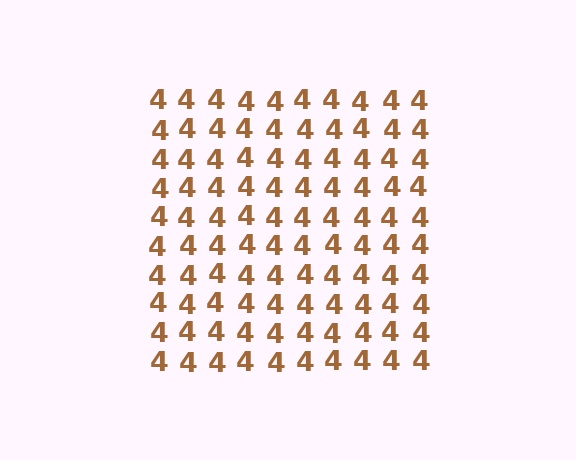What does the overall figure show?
The overall figure shows a square.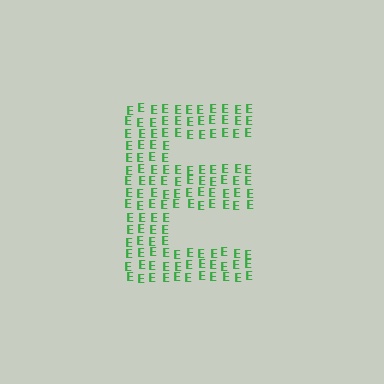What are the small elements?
The small elements are letter E's.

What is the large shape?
The large shape is the letter E.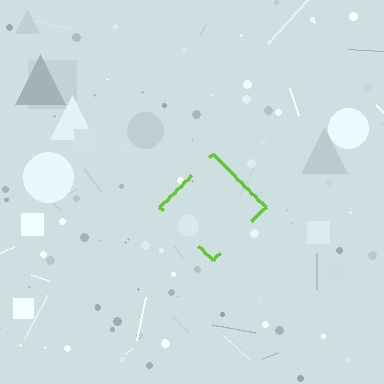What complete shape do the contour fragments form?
The contour fragments form a diamond.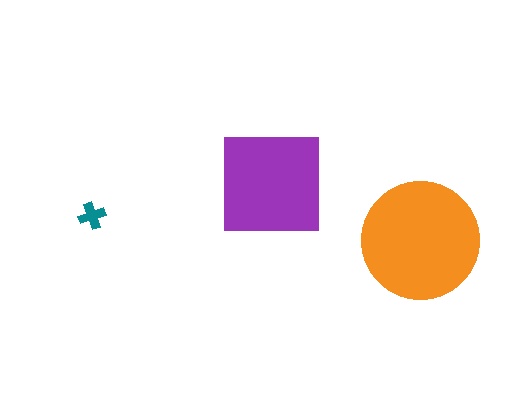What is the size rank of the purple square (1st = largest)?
2nd.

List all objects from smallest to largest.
The teal cross, the purple square, the orange circle.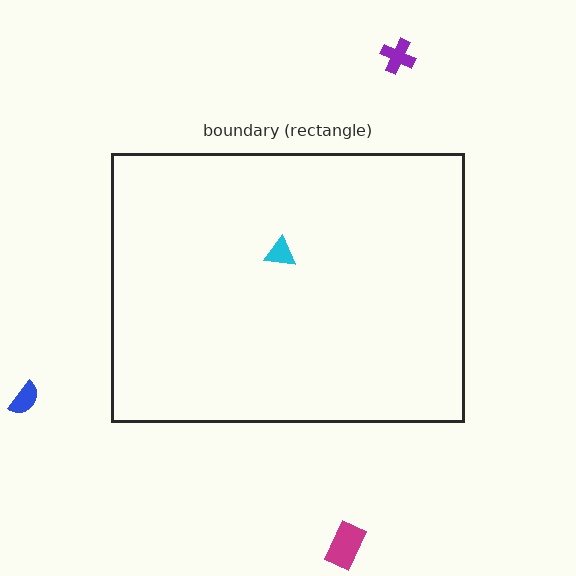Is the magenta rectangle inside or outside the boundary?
Outside.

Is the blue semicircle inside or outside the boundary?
Outside.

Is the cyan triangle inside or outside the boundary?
Inside.